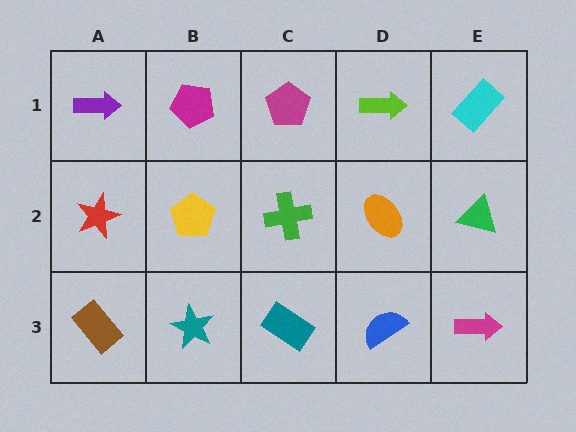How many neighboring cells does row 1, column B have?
3.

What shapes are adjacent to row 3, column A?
A red star (row 2, column A), a teal star (row 3, column B).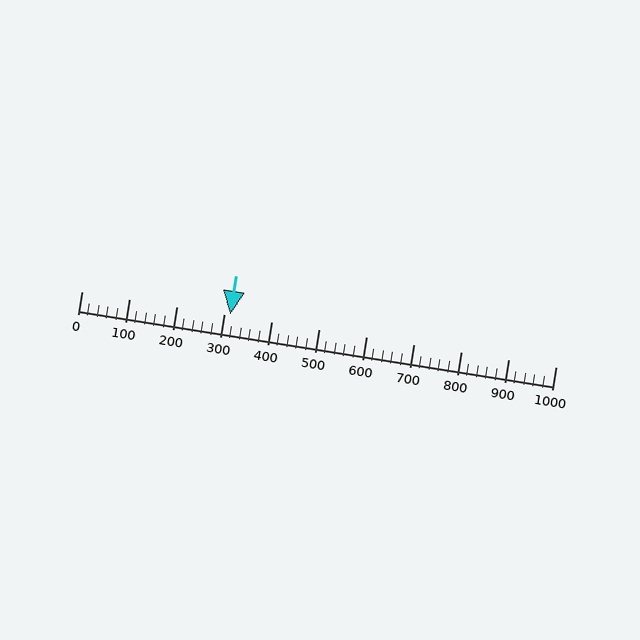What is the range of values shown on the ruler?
The ruler shows values from 0 to 1000.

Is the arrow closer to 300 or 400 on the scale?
The arrow is closer to 300.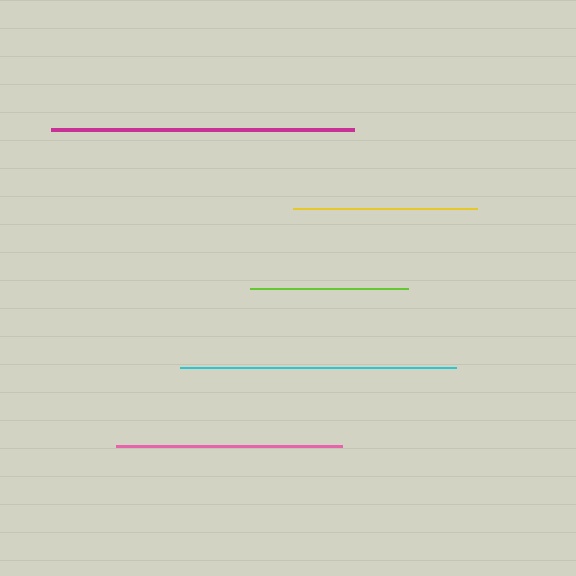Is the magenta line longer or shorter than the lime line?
The magenta line is longer than the lime line.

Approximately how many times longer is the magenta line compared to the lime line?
The magenta line is approximately 1.9 times the length of the lime line.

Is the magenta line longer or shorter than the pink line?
The magenta line is longer than the pink line.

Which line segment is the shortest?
The lime line is the shortest at approximately 158 pixels.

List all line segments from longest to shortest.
From longest to shortest: magenta, cyan, pink, yellow, lime.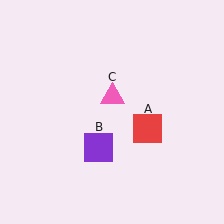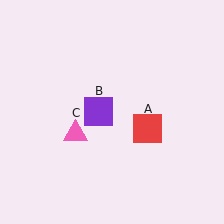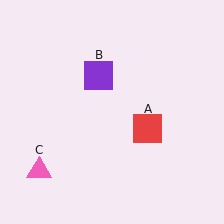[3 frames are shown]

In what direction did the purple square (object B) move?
The purple square (object B) moved up.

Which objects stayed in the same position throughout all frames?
Red square (object A) remained stationary.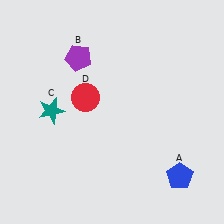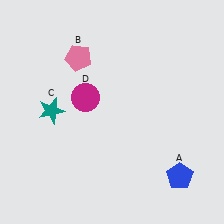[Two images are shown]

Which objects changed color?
B changed from purple to pink. D changed from red to magenta.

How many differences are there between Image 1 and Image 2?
There are 2 differences between the two images.